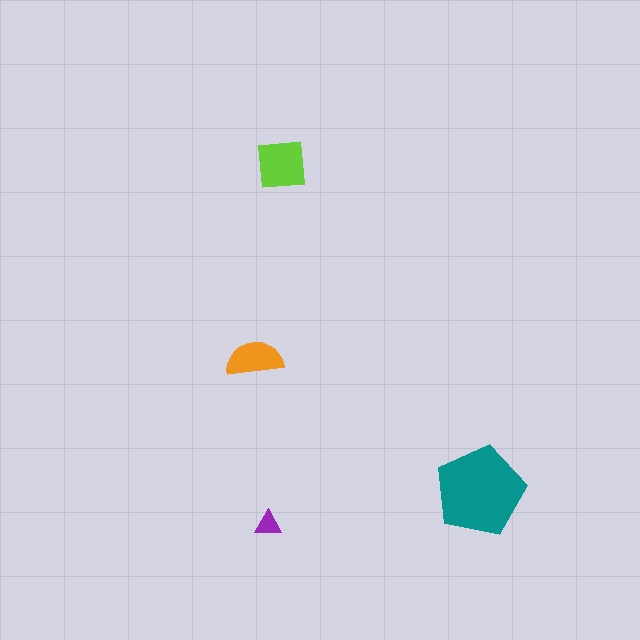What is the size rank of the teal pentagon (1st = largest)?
1st.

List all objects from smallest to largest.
The purple triangle, the orange semicircle, the lime square, the teal pentagon.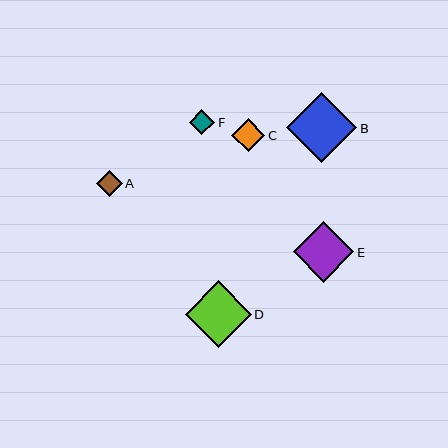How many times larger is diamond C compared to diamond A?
Diamond C is approximately 1.3 times the size of diamond A.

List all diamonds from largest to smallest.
From largest to smallest: B, D, E, C, A, F.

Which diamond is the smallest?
Diamond F is the smallest with a size of approximately 25 pixels.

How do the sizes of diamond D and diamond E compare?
Diamond D and diamond E are approximately the same size.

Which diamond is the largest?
Diamond B is the largest with a size of approximately 70 pixels.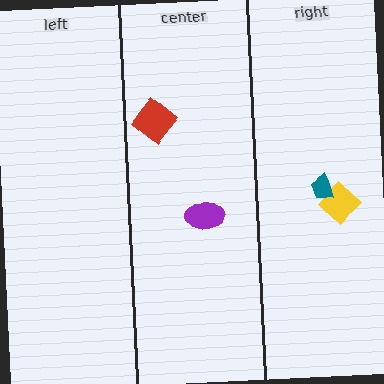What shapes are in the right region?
The yellow diamond, the teal trapezoid.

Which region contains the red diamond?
The center region.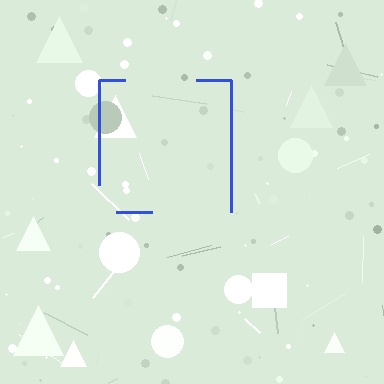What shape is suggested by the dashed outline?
The dashed outline suggests a square.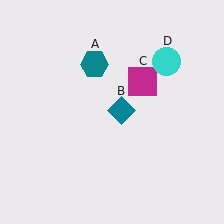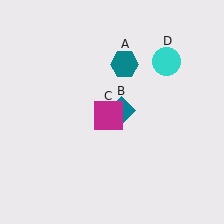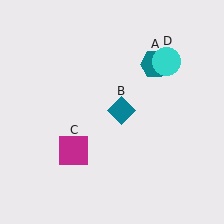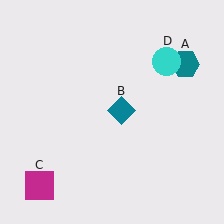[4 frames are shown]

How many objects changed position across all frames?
2 objects changed position: teal hexagon (object A), magenta square (object C).